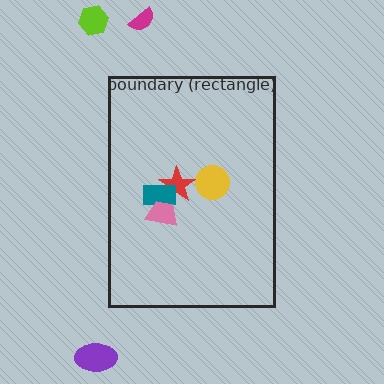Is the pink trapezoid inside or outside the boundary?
Inside.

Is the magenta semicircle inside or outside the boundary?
Outside.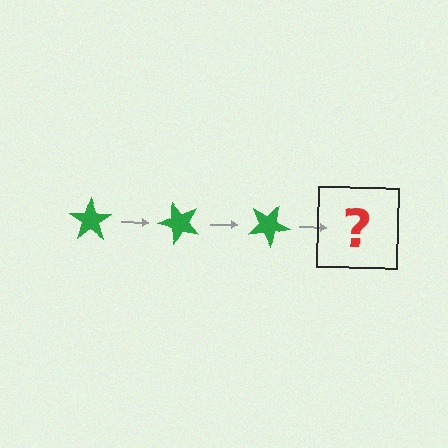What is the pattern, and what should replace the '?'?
The pattern is that the star rotates 50 degrees each step. The '?' should be a green star rotated 150 degrees.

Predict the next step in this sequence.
The next step is a green star rotated 150 degrees.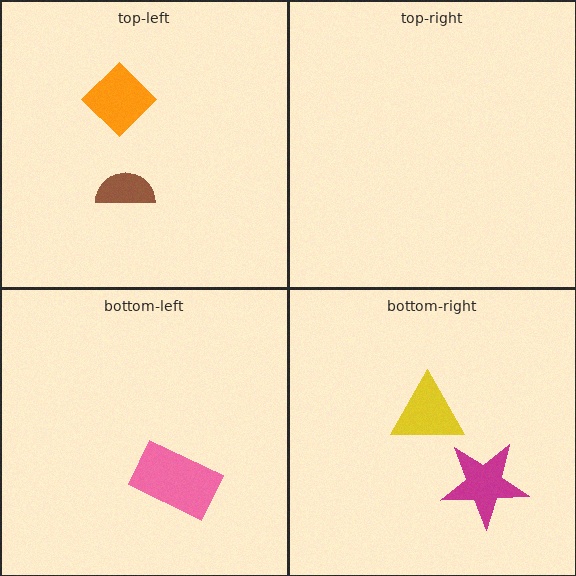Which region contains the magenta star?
The bottom-right region.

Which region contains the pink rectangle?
The bottom-left region.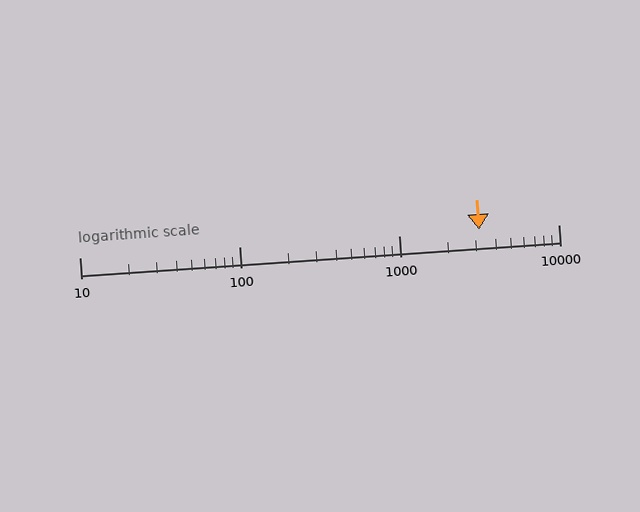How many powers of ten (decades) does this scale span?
The scale spans 3 decades, from 10 to 10000.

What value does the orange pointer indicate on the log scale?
The pointer indicates approximately 3200.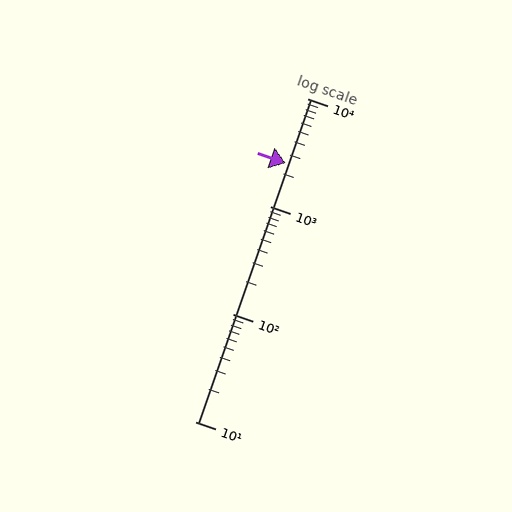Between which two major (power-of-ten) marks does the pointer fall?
The pointer is between 1000 and 10000.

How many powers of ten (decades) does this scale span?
The scale spans 3 decades, from 10 to 10000.